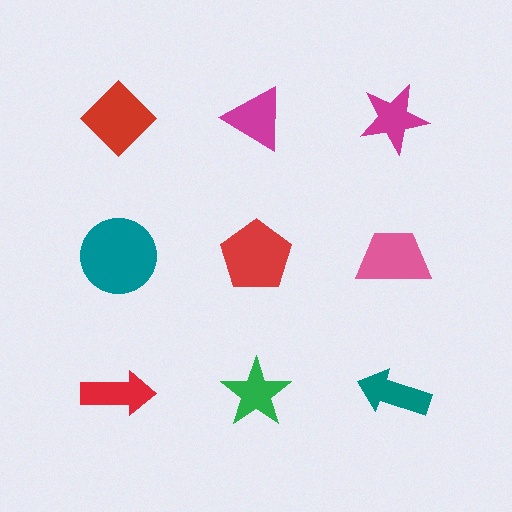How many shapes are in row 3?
3 shapes.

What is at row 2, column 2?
A red pentagon.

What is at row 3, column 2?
A green star.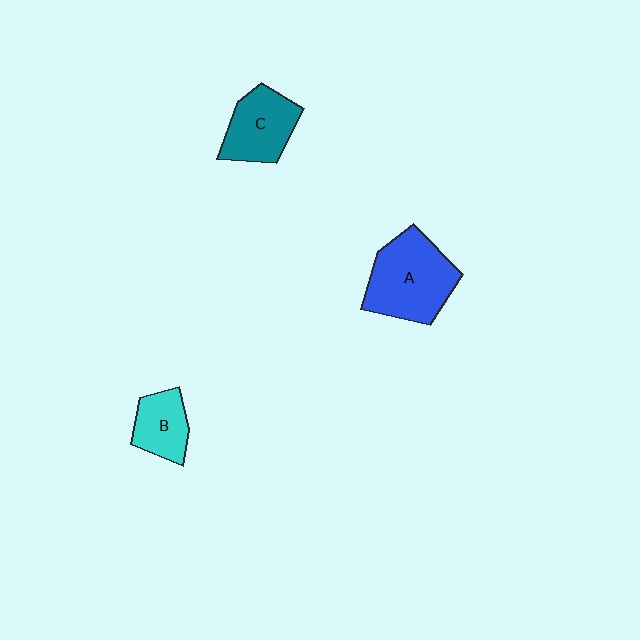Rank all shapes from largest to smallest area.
From largest to smallest: A (blue), C (teal), B (cyan).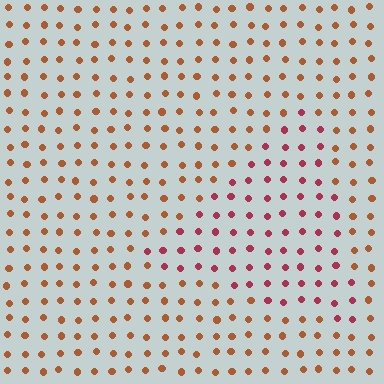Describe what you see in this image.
The image is filled with small brown elements in a uniform arrangement. A triangle-shaped region is visible where the elements are tinted to a slightly different hue, forming a subtle color boundary.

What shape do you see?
I see a triangle.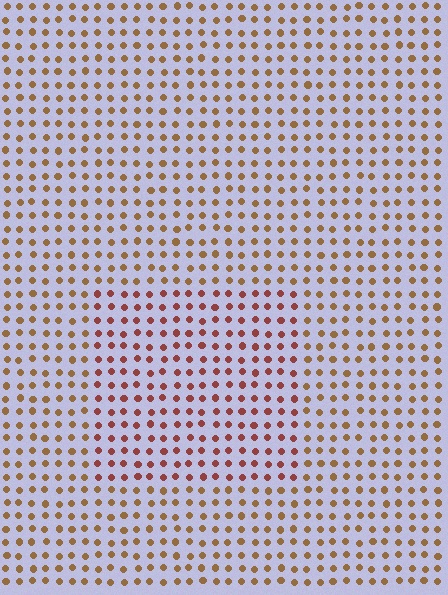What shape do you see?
I see a rectangle.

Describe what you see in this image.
The image is filled with small brown elements in a uniform arrangement. A rectangle-shaped region is visible where the elements are tinted to a slightly different hue, forming a subtle color boundary.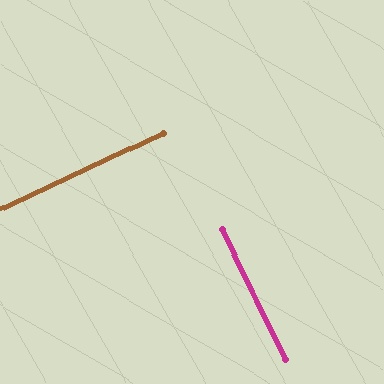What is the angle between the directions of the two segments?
Approximately 89 degrees.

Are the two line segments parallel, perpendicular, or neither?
Perpendicular — they meet at approximately 89°.